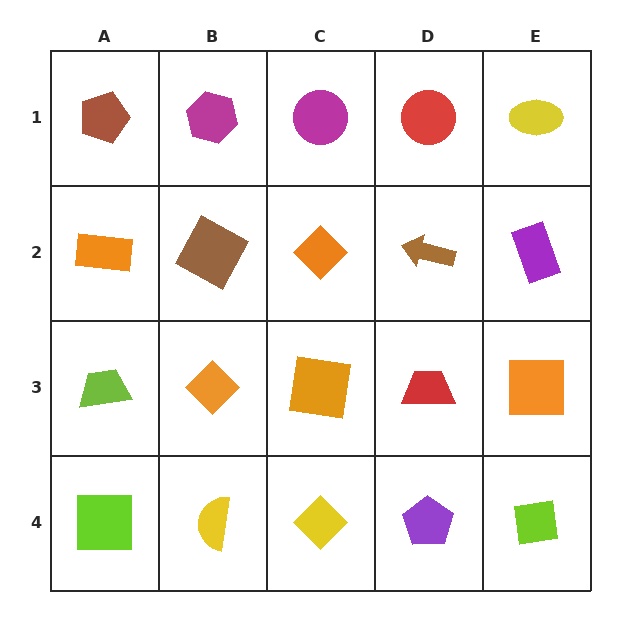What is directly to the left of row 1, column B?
A brown pentagon.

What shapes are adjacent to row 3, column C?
An orange diamond (row 2, column C), a yellow diamond (row 4, column C), an orange diamond (row 3, column B), a red trapezoid (row 3, column D).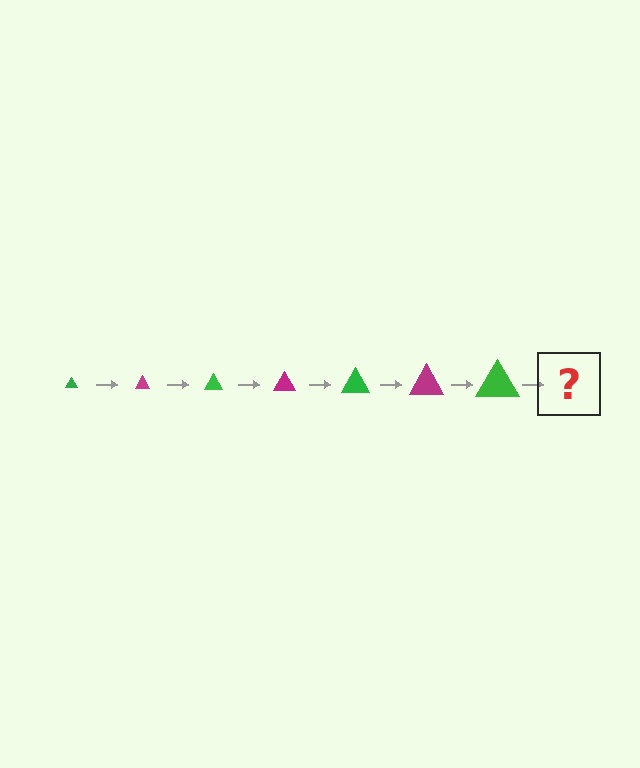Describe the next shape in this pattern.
It should be a magenta triangle, larger than the previous one.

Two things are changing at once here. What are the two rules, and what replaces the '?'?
The two rules are that the triangle grows larger each step and the color cycles through green and magenta. The '?' should be a magenta triangle, larger than the previous one.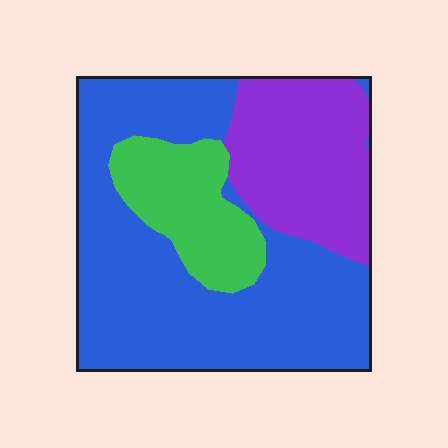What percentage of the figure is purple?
Purple covers about 25% of the figure.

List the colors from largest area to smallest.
From largest to smallest: blue, purple, green.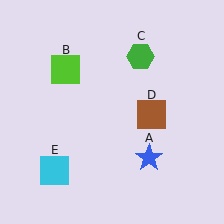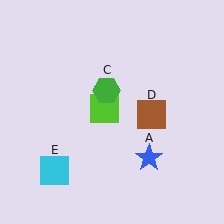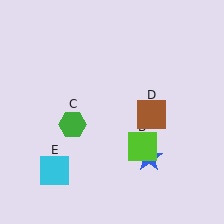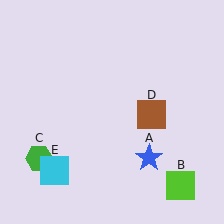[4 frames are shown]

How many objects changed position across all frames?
2 objects changed position: lime square (object B), green hexagon (object C).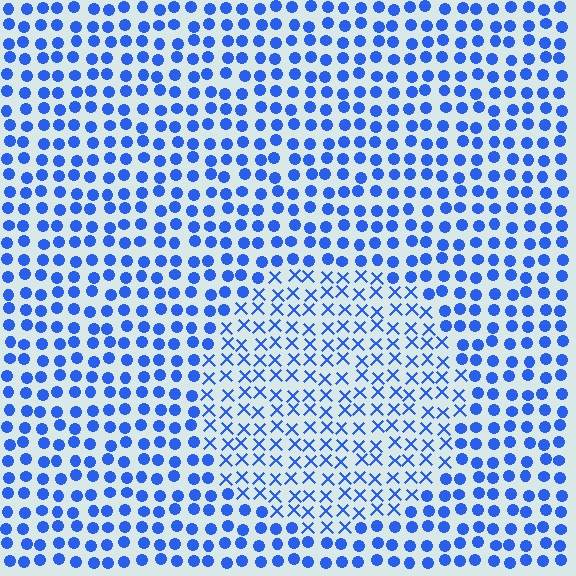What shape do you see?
I see a circle.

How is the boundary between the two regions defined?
The boundary is defined by a change in element shape: X marks inside vs. circles outside. All elements share the same color and spacing.